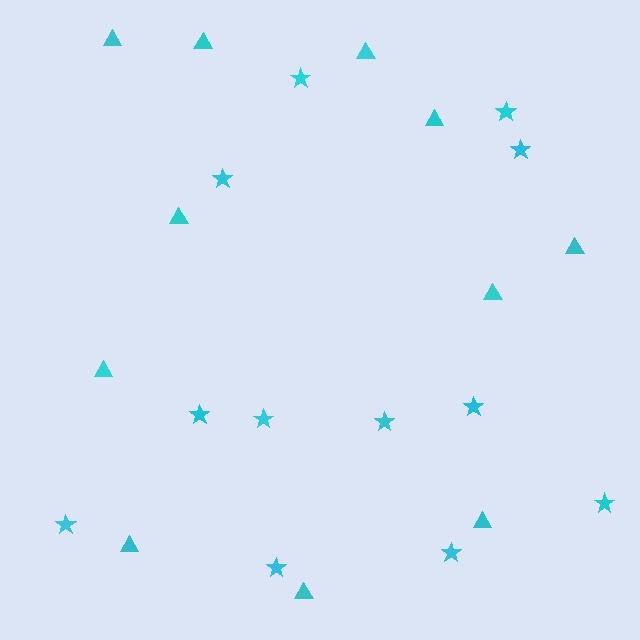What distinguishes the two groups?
There are 2 groups: one group of stars (12) and one group of triangles (11).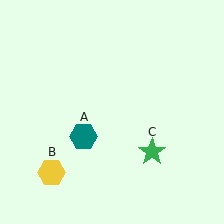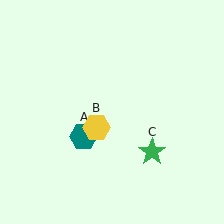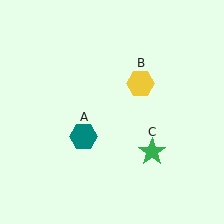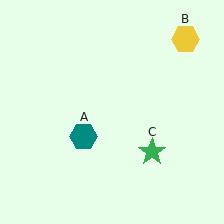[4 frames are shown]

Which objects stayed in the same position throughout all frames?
Teal hexagon (object A) and green star (object C) remained stationary.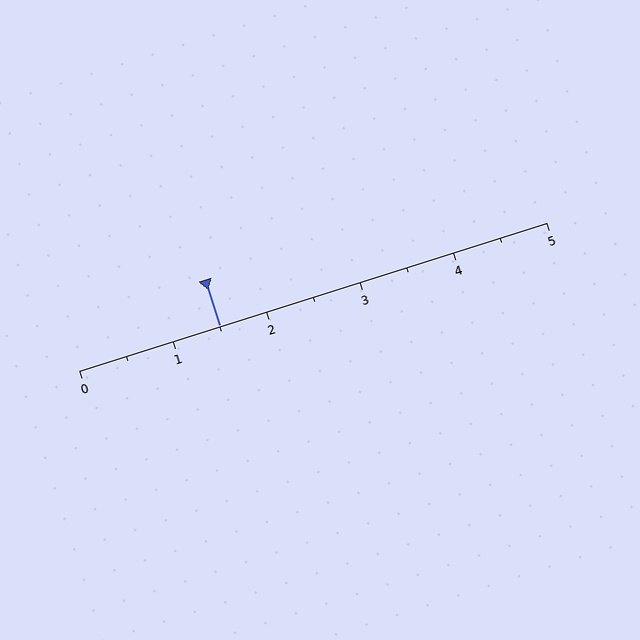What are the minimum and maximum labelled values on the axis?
The axis runs from 0 to 5.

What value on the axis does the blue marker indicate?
The marker indicates approximately 1.5.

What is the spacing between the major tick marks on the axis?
The major ticks are spaced 1 apart.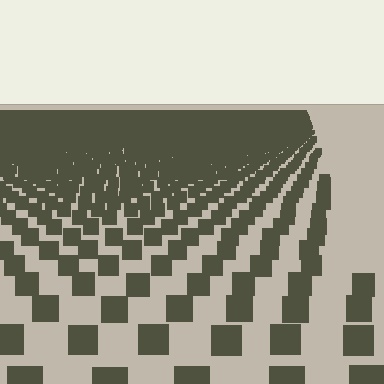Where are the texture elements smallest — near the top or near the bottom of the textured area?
Near the top.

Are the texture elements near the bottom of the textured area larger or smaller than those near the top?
Larger. Near the bottom, elements are closer to the viewer and appear at a bigger on-screen size.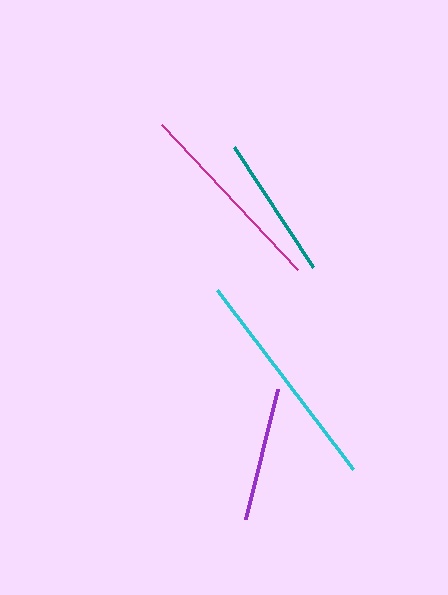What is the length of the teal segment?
The teal segment is approximately 144 pixels long.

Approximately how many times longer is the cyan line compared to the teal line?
The cyan line is approximately 1.6 times the length of the teal line.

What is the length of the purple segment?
The purple segment is approximately 134 pixels long.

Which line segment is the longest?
The cyan line is the longest at approximately 224 pixels.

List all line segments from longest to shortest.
From longest to shortest: cyan, magenta, teal, purple.